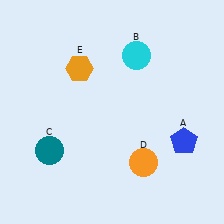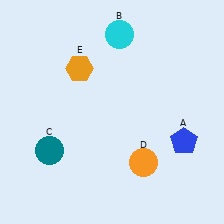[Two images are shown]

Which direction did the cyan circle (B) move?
The cyan circle (B) moved up.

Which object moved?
The cyan circle (B) moved up.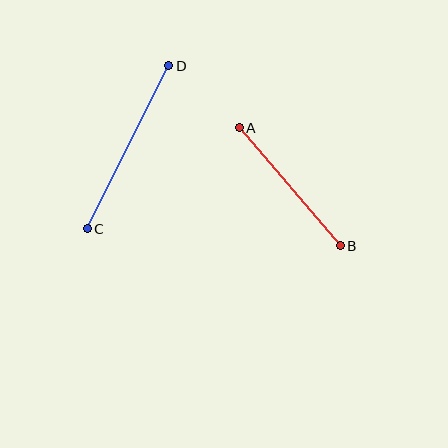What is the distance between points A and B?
The distance is approximately 155 pixels.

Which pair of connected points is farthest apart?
Points C and D are farthest apart.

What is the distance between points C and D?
The distance is approximately 182 pixels.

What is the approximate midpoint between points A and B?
The midpoint is at approximately (290, 187) pixels.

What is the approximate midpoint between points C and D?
The midpoint is at approximately (128, 147) pixels.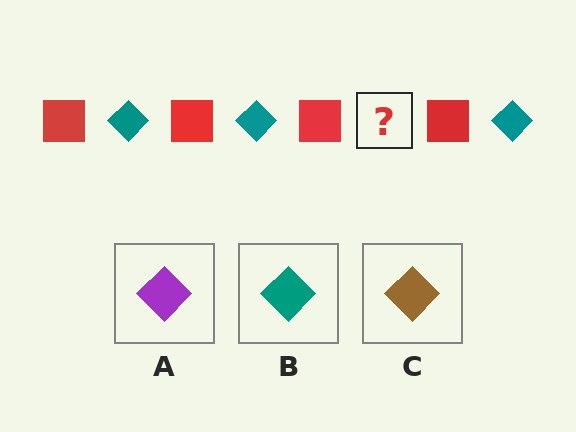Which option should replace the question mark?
Option B.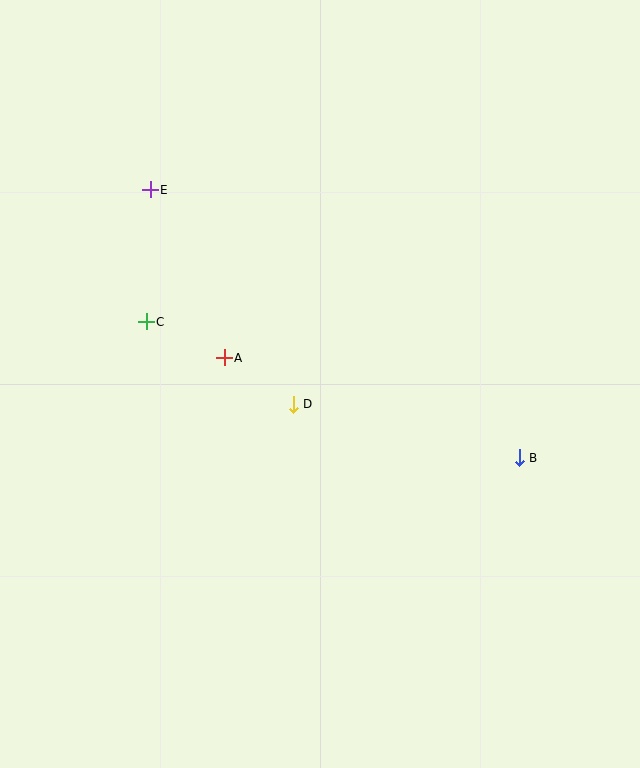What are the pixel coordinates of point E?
Point E is at (150, 190).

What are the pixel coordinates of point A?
Point A is at (224, 358).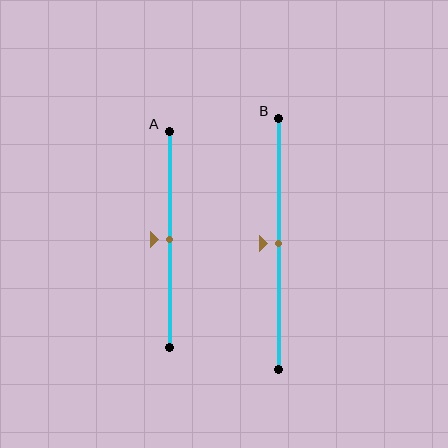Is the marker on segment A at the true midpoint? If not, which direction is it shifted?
Yes, the marker on segment A is at the true midpoint.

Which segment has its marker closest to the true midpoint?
Segment A has its marker closest to the true midpoint.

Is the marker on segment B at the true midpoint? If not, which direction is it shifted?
Yes, the marker on segment B is at the true midpoint.